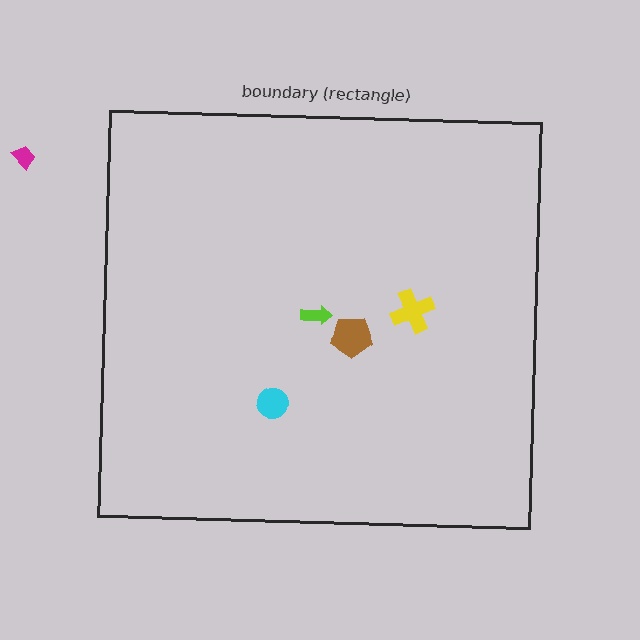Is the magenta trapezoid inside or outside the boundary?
Outside.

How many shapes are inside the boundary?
4 inside, 1 outside.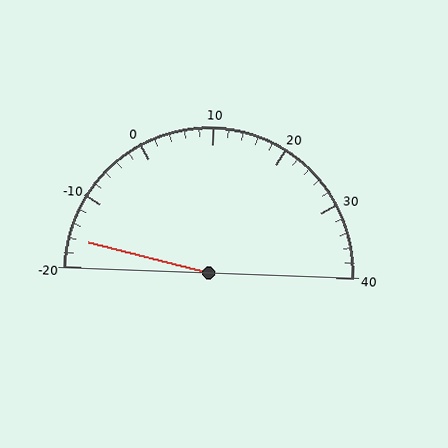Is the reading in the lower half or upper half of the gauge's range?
The reading is in the lower half of the range (-20 to 40).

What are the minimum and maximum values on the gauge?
The gauge ranges from -20 to 40.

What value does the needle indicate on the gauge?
The needle indicates approximately -16.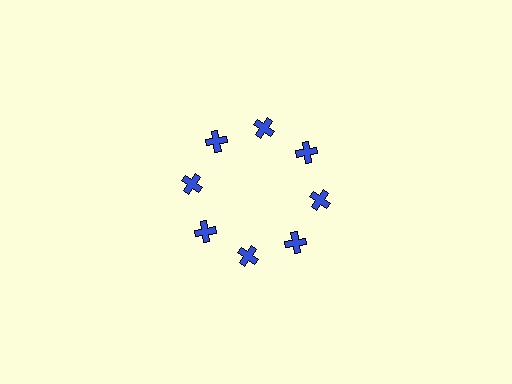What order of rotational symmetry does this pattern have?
This pattern has 8-fold rotational symmetry.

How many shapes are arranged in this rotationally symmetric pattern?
There are 8 shapes, arranged in 8 groups of 1.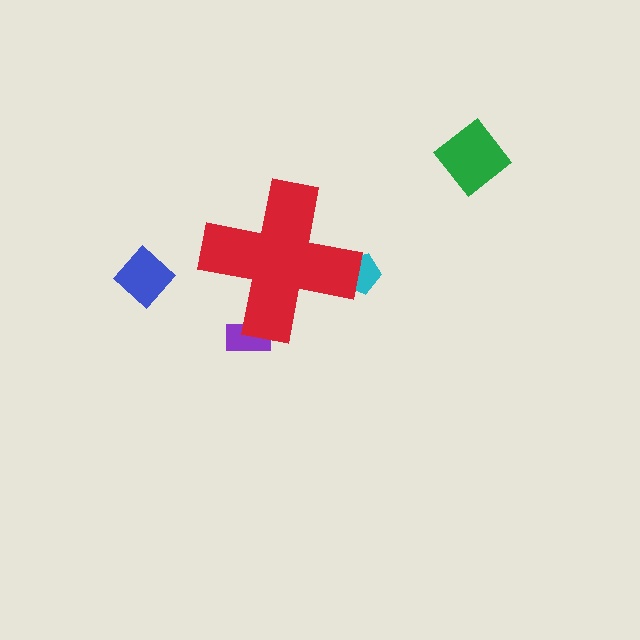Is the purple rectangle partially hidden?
Yes, the purple rectangle is partially hidden behind the red cross.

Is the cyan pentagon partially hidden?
Yes, the cyan pentagon is partially hidden behind the red cross.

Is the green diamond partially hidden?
No, the green diamond is fully visible.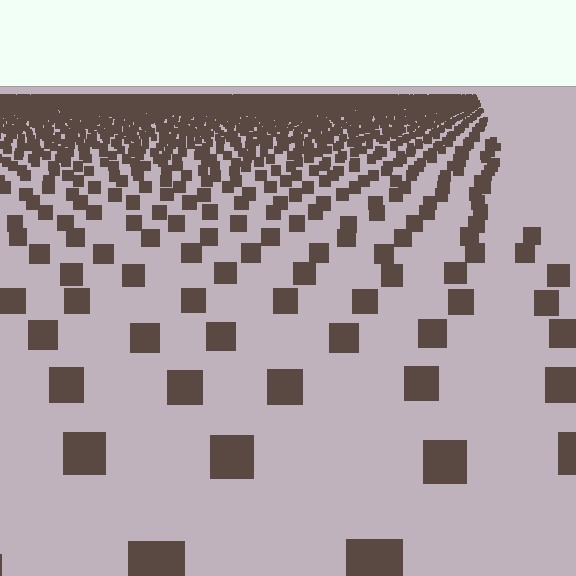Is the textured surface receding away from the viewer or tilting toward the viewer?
The surface is receding away from the viewer. Texture elements get smaller and denser toward the top.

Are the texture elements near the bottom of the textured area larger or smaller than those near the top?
Larger. Near the bottom, elements are closer to the viewer and appear at a bigger on-screen size.